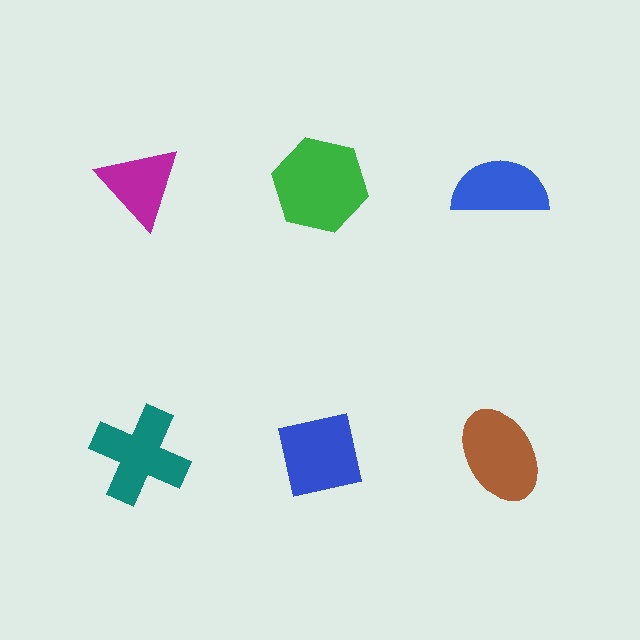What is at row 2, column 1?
A teal cross.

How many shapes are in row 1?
3 shapes.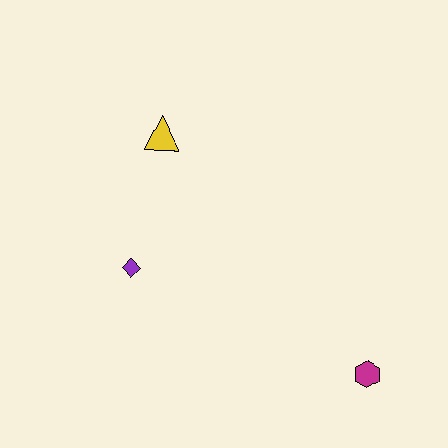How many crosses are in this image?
There are no crosses.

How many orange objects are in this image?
There are no orange objects.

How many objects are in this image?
There are 3 objects.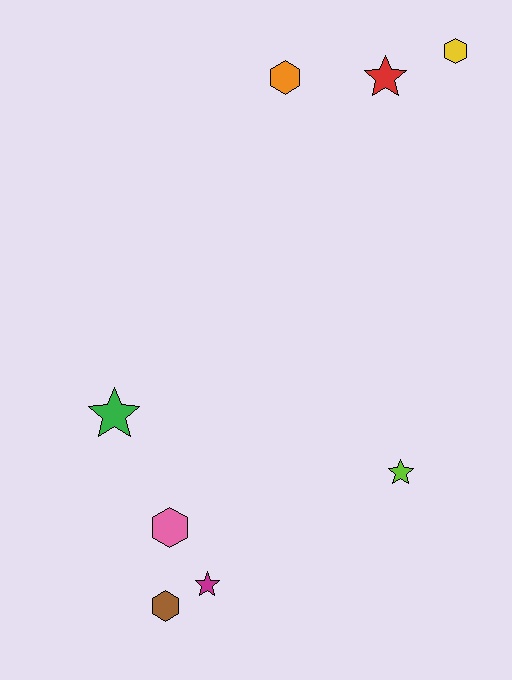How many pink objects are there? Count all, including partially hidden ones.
There is 1 pink object.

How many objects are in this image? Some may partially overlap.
There are 8 objects.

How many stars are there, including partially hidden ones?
There are 4 stars.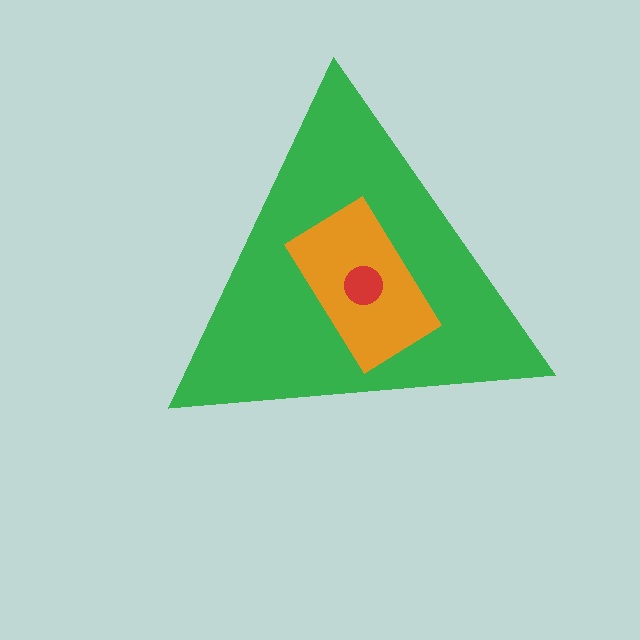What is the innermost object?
The red circle.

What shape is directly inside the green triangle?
The orange rectangle.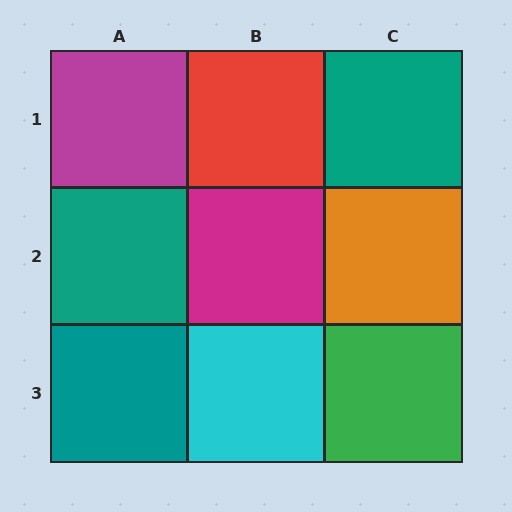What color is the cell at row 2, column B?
Magenta.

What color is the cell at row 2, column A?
Teal.